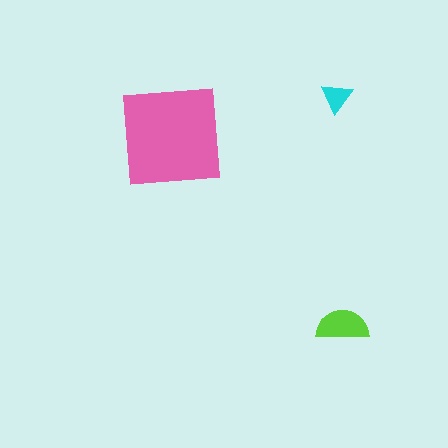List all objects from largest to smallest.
The pink square, the lime semicircle, the cyan triangle.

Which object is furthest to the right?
The lime semicircle is rightmost.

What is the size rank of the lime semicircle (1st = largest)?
2nd.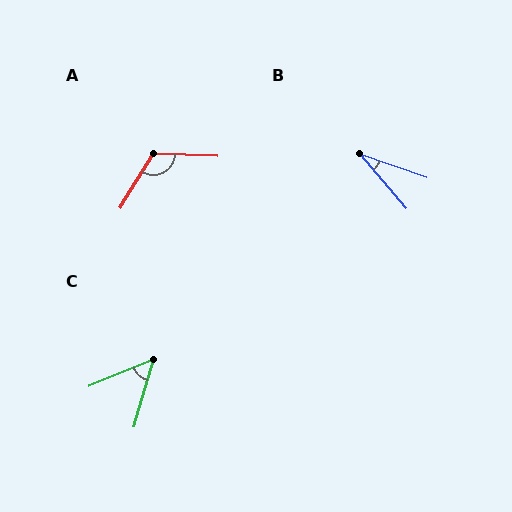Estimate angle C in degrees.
Approximately 52 degrees.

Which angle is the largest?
A, at approximately 119 degrees.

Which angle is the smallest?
B, at approximately 30 degrees.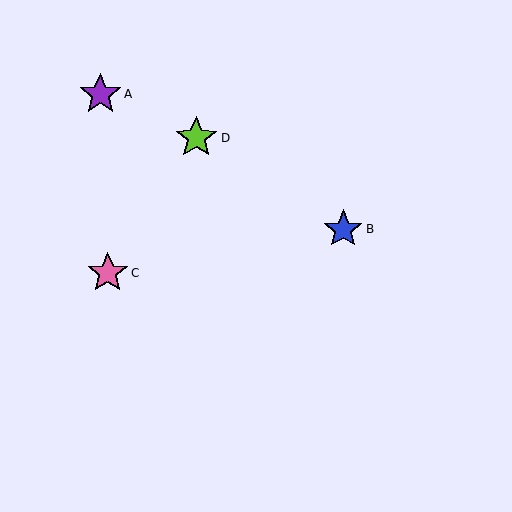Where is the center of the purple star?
The center of the purple star is at (100, 94).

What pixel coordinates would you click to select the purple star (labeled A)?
Click at (100, 94) to select the purple star A.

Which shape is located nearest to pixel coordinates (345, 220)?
The blue star (labeled B) at (343, 229) is nearest to that location.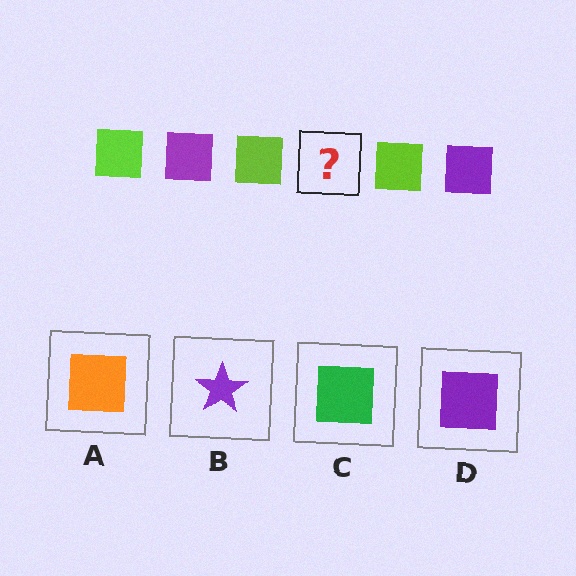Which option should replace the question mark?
Option D.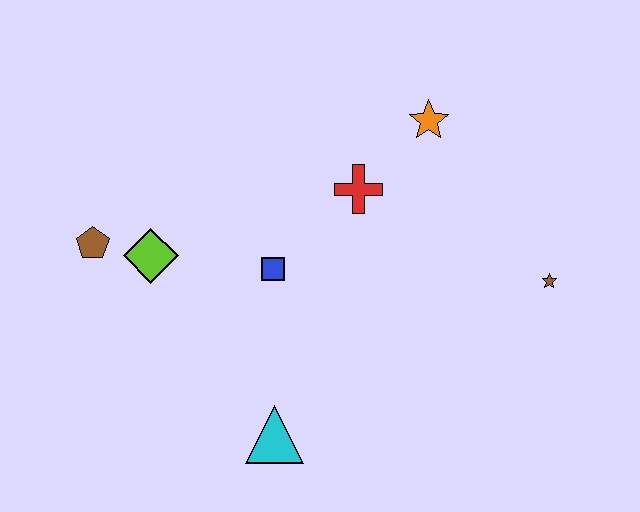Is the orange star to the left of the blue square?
No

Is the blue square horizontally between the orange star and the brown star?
No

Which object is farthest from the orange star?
The brown pentagon is farthest from the orange star.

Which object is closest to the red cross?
The orange star is closest to the red cross.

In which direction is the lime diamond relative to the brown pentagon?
The lime diamond is to the right of the brown pentagon.